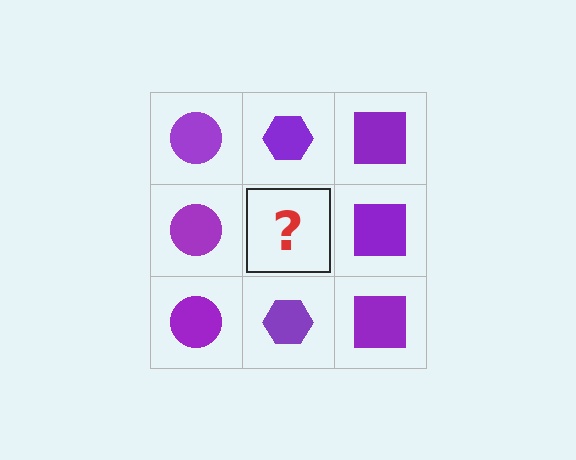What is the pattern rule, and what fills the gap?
The rule is that each column has a consistent shape. The gap should be filled with a purple hexagon.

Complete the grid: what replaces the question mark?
The question mark should be replaced with a purple hexagon.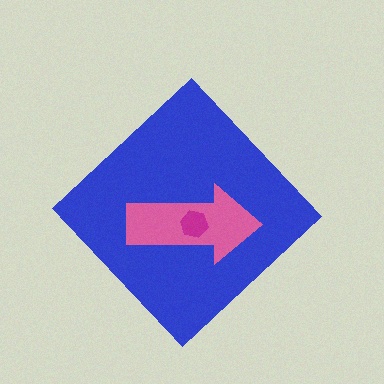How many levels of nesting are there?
3.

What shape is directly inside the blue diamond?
The pink arrow.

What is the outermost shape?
The blue diamond.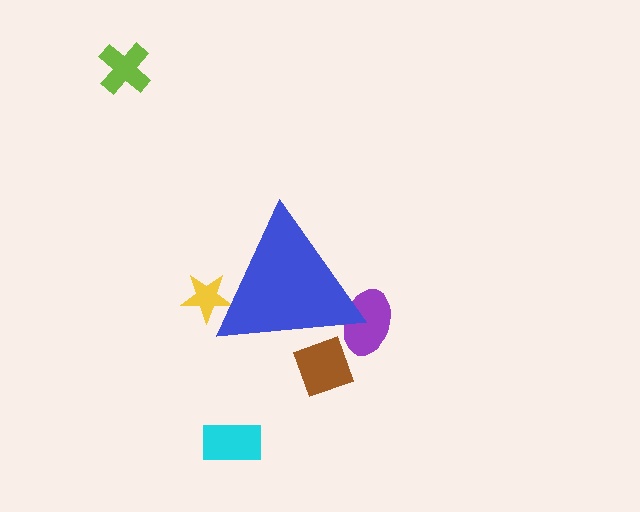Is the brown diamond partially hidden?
Yes, the brown diamond is partially hidden behind the blue triangle.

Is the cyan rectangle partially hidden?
No, the cyan rectangle is fully visible.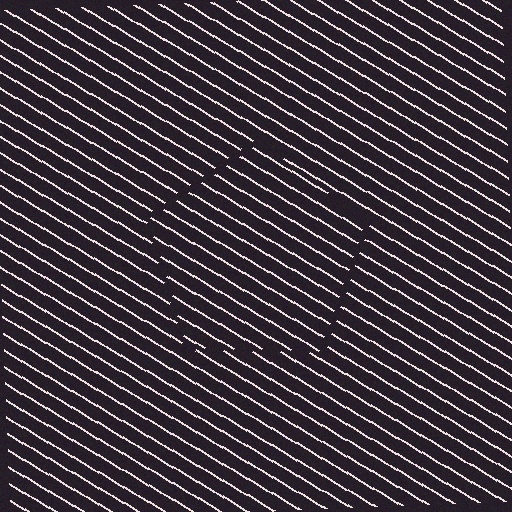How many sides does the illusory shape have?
5 sides — the line-ends trace a pentagon.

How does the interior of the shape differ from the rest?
The interior of the shape contains the same grating, shifted by half a period — the contour is defined by the phase discontinuity where line-ends from the inner and outer gratings abut.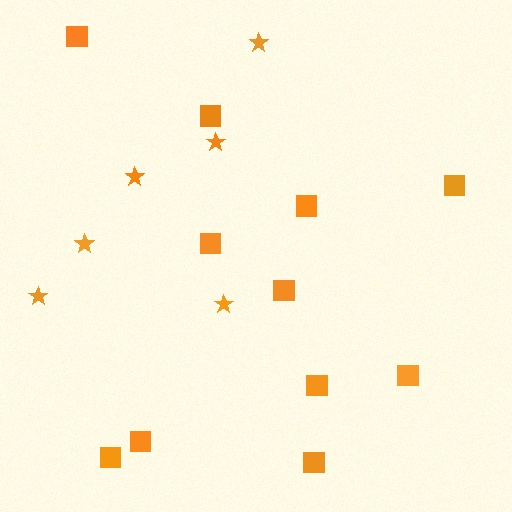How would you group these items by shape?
There are 2 groups: one group of squares (11) and one group of stars (6).